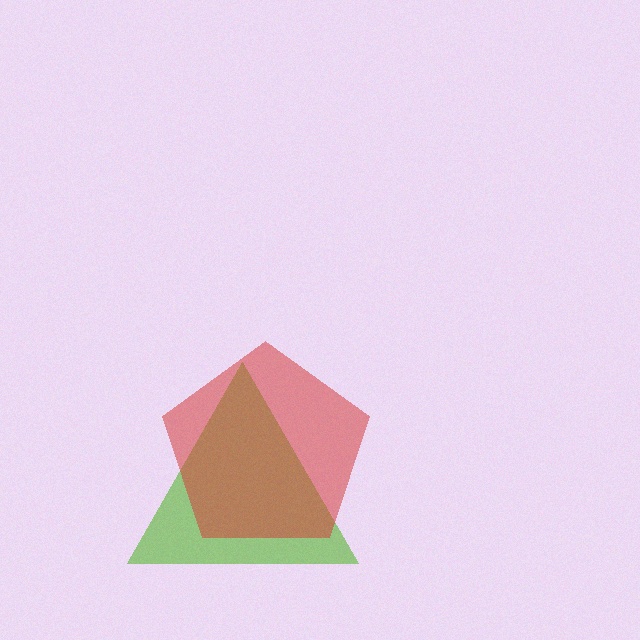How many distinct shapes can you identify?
There are 2 distinct shapes: a lime triangle, a red pentagon.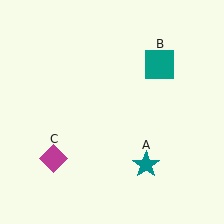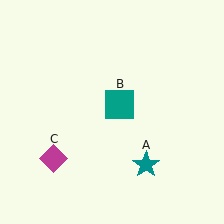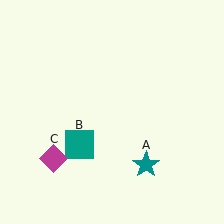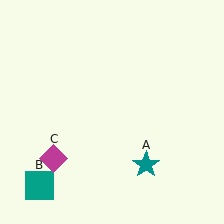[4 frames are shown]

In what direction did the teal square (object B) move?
The teal square (object B) moved down and to the left.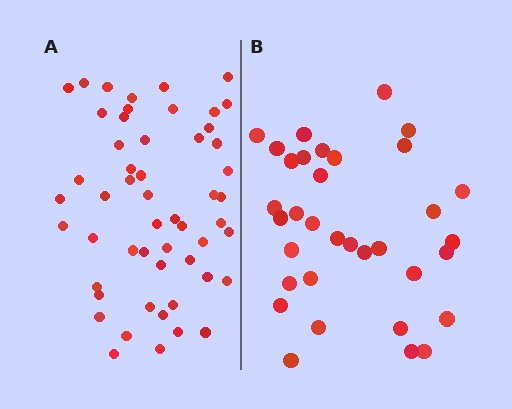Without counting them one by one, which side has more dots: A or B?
Region A (the left region) has more dots.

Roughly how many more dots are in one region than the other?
Region A has approximately 20 more dots than region B.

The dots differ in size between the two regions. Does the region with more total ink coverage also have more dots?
No. Region B has more total ink coverage because its dots are larger, but region A actually contains more individual dots. Total area can be misleading — the number of items is what matters here.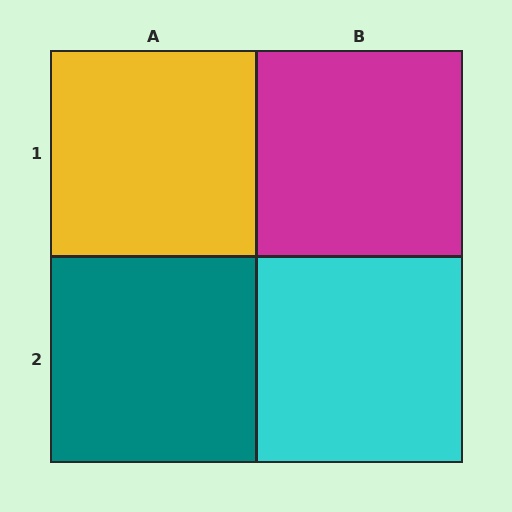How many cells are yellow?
1 cell is yellow.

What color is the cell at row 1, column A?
Yellow.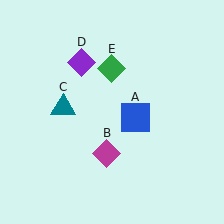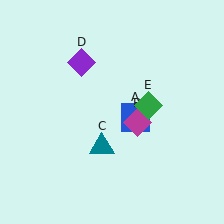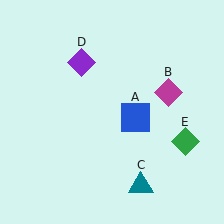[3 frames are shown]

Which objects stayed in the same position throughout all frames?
Blue square (object A) and purple diamond (object D) remained stationary.